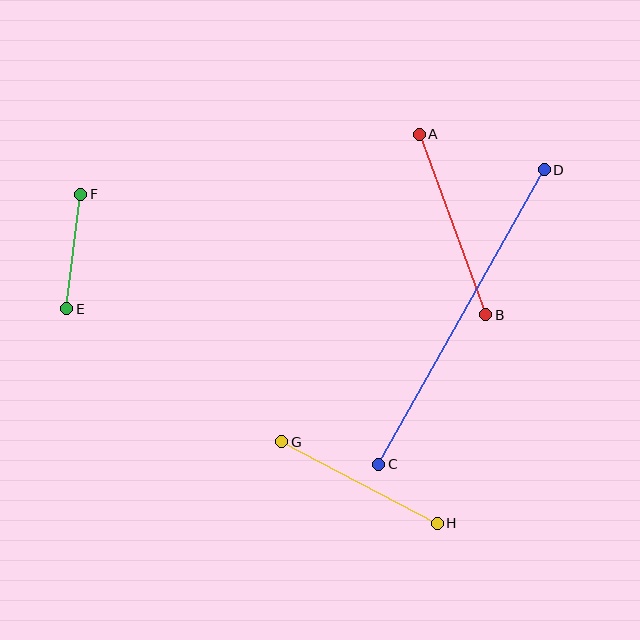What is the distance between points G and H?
The distance is approximately 176 pixels.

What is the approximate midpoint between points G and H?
The midpoint is at approximately (360, 483) pixels.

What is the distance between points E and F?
The distance is approximately 115 pixels.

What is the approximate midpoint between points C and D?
The midpoint is at approximately (461, 317) pixels.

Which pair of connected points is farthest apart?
Points C and D are farthest apart.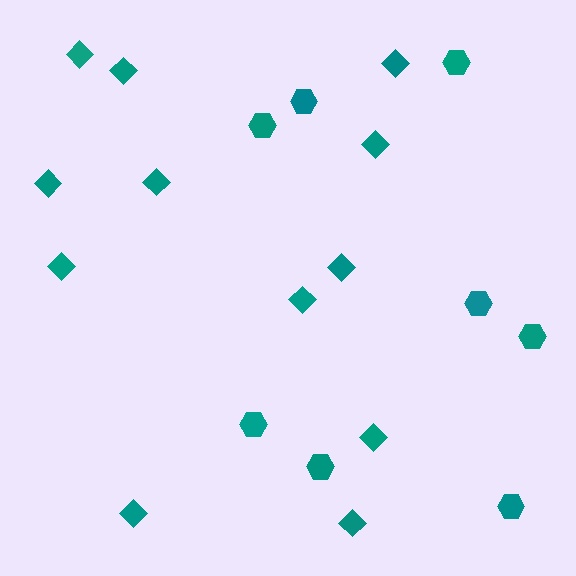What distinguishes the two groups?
There are 2 groups: one group of diamonds (12) and one group of hexagons (8).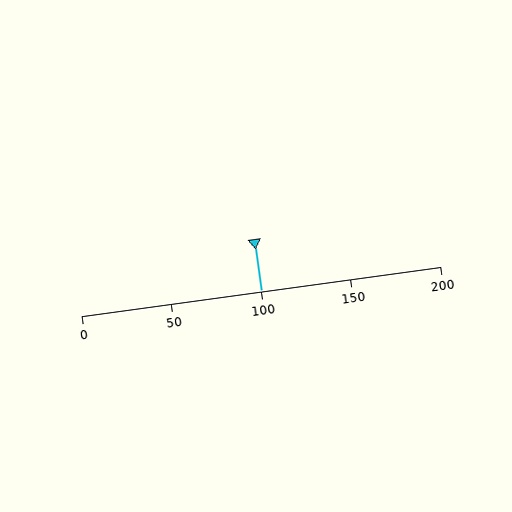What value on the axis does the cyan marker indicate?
The marker indicates approximately 100.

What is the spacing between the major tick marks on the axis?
The major ticks are spaced 50 apart.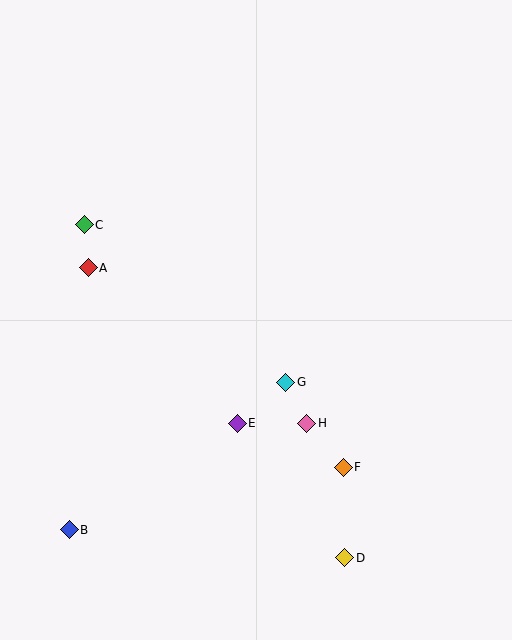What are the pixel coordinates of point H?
Point H is at (307, 423).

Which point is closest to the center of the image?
Point G at (286, 382) is closest to the center.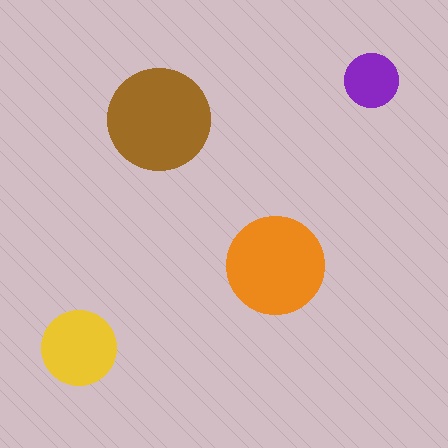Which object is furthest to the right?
The purple circle is rightmost.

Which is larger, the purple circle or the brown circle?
The brown one.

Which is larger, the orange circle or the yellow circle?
The orange one.